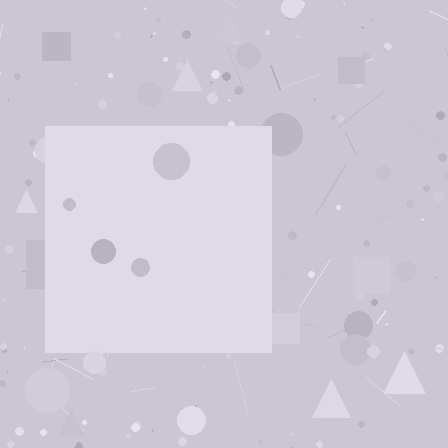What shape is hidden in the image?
A square is hidden in the image.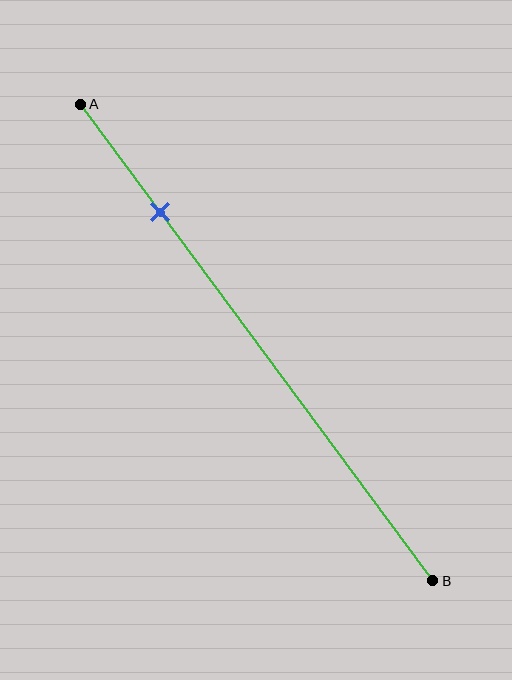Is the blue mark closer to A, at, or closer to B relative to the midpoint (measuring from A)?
The blue mark is closer to point A than the midpoint of segment AB.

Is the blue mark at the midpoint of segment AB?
No, the mark is at about 25% from A, not at the 50% midpoint.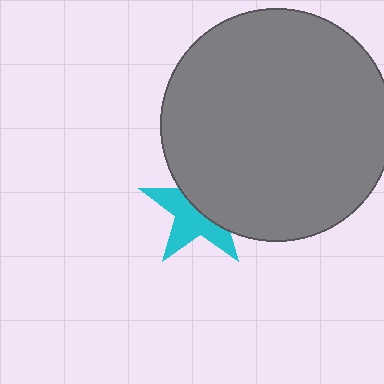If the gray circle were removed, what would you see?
You would see the complete cyan star.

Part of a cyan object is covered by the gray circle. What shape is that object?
It is a star.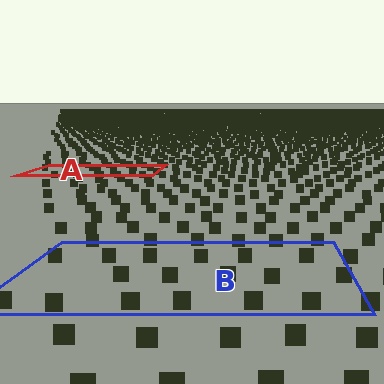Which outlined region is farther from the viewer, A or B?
Region A is farther from the viewer — the texture elements inside it appear smaller and more densely packed.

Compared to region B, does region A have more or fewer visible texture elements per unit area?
Region A has more texture elements per unit area — they are packed more densely because it is farther away.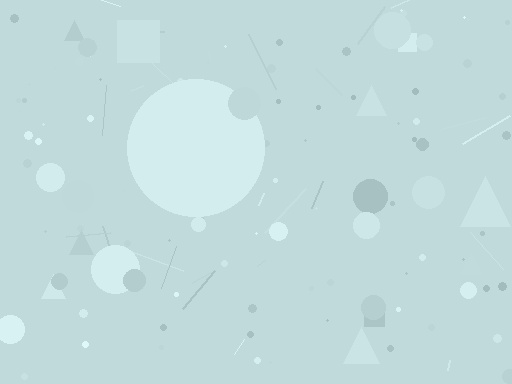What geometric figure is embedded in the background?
A circle is embedded in the background.